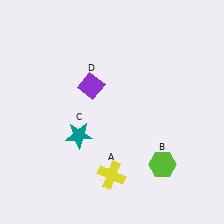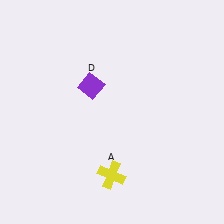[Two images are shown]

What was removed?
The lime hexagon (B), the teal star (C) were removed in Image 2.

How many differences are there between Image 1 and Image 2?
There are 2 differences between the two images.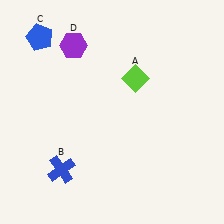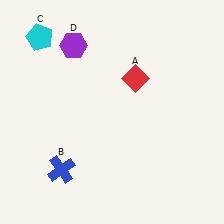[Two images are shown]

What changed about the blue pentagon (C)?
In Image 1, C is blue. In Image 2, it changed to cyan.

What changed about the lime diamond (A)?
In Image 1, A is lime. In Image 2, it changed to red.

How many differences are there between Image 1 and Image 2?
There are 2 differences between the two images.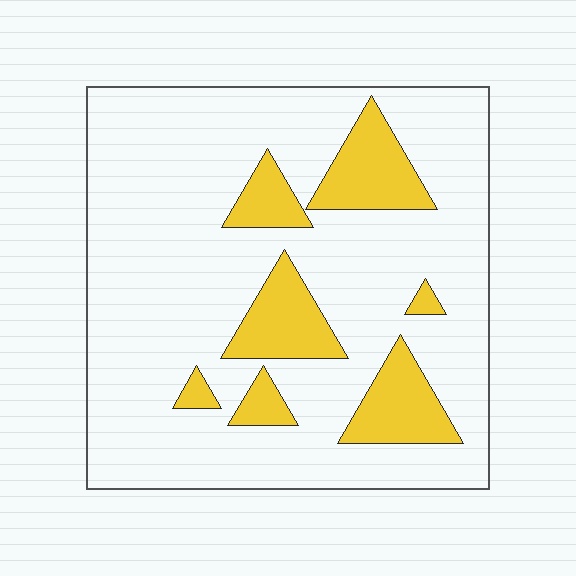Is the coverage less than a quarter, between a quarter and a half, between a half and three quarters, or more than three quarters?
Less than a quarter.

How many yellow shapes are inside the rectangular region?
7.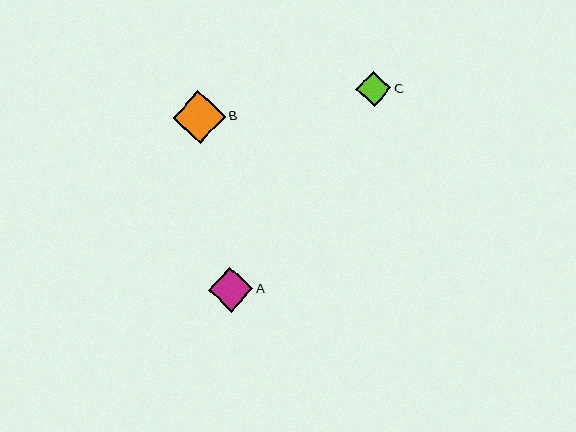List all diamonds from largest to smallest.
From largest to smallest: B, A, C.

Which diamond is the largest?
Diamond B is the largest with a size of approximately 53 pixels.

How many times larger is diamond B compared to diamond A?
Diamond B is approximately 1.2 times the size of diamond A.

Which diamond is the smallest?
Diamond C is the smallest with a size of approximately 35 pixels.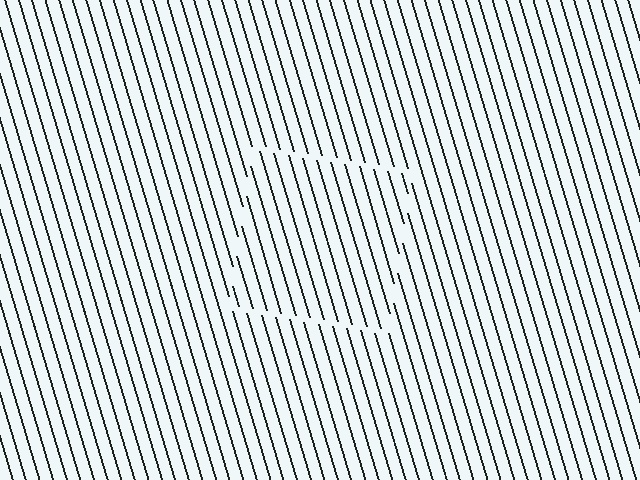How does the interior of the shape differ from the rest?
The interior of the shape contains the same grating, shifted by half a period — the contour is defined by the phase discontinuity where line-ends from the inner and outer gratings abut.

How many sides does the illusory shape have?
4 sides — the line-ends trace a square.